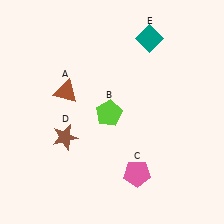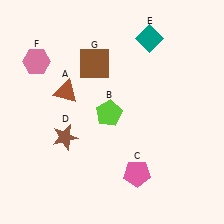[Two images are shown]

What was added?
A pink hexagon (F), a brown square (G) were added in Image 2.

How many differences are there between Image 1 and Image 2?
There are 2 differences between the two images.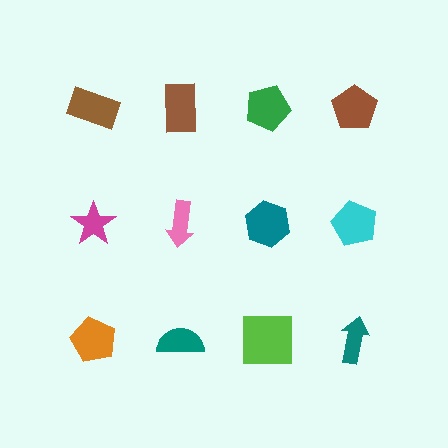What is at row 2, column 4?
A cyan pentagon.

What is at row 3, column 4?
A teal arrow.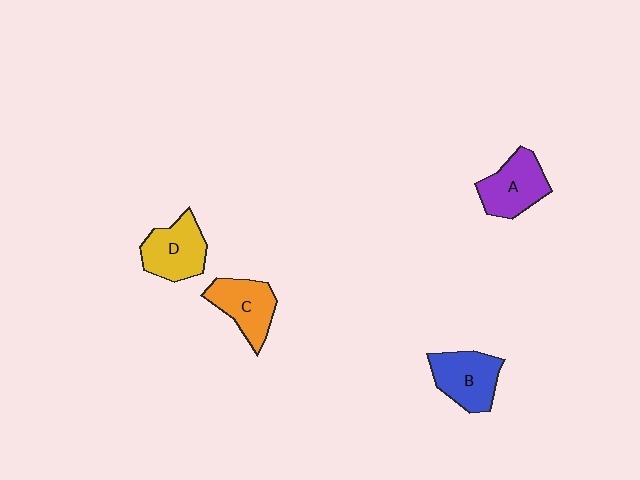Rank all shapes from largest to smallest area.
From largest to smallest: B (blue), A (purple), D (yellow), C (orange).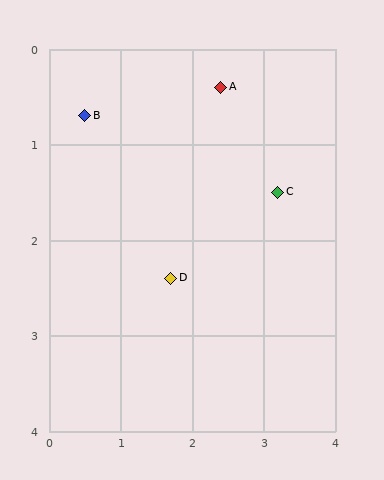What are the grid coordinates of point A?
Point A is at approximately (2.4, 0.4).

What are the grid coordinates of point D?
Point D is at approximately (1.7, 2.4).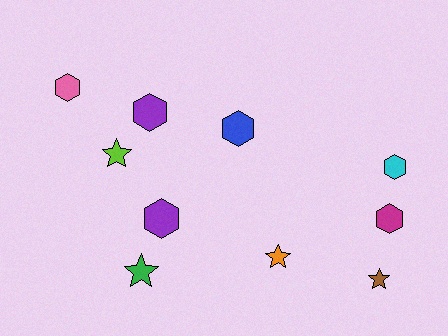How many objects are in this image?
There are 10 objects.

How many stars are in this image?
There are 4 stars.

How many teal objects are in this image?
There are no teal objects.